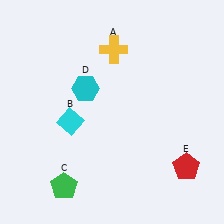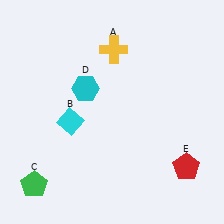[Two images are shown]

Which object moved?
The green pentagon (C) moved left.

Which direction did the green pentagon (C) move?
The green pentagon (C) moved left.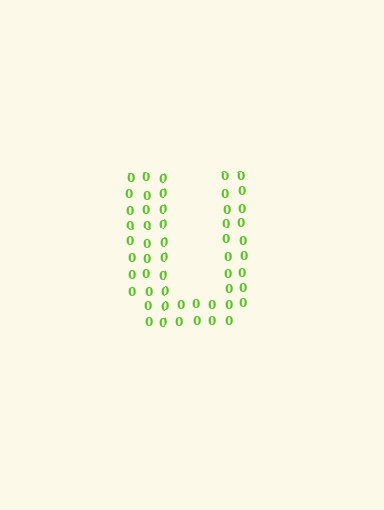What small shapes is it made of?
It is made of small digit 0's.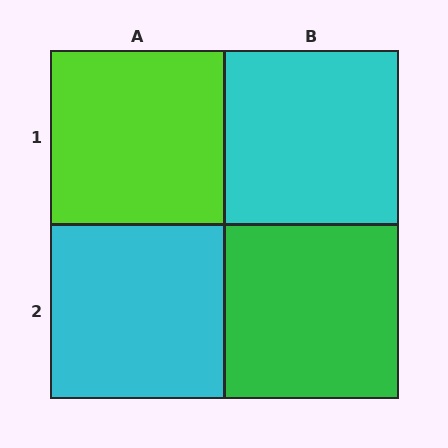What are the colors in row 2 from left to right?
Cyan, green.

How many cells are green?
1 cell is green.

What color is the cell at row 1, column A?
Lime.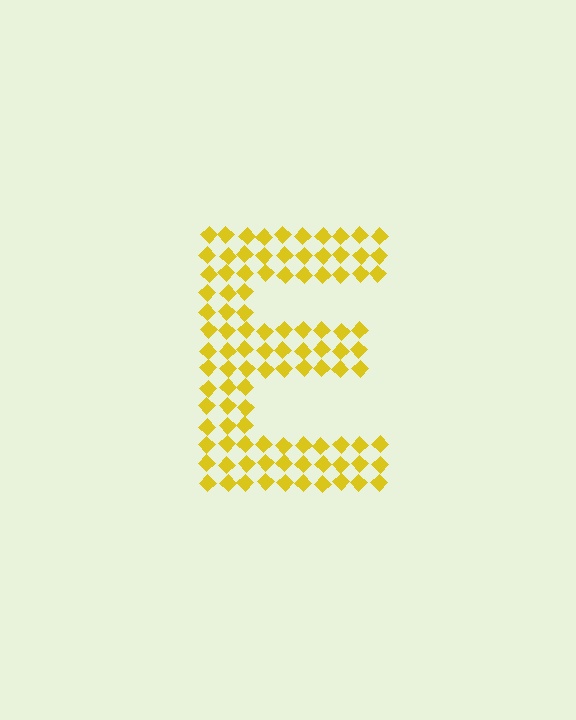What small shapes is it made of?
It is made of small diamonds.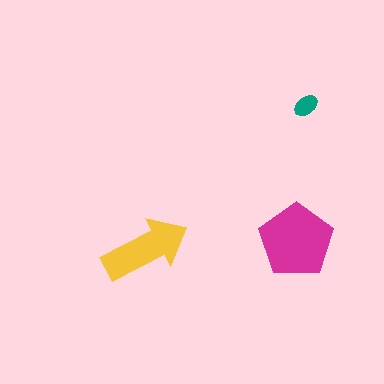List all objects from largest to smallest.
The magenta pentagon, the yellow arrow, the teal ellipse.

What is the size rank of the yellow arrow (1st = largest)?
2nd.